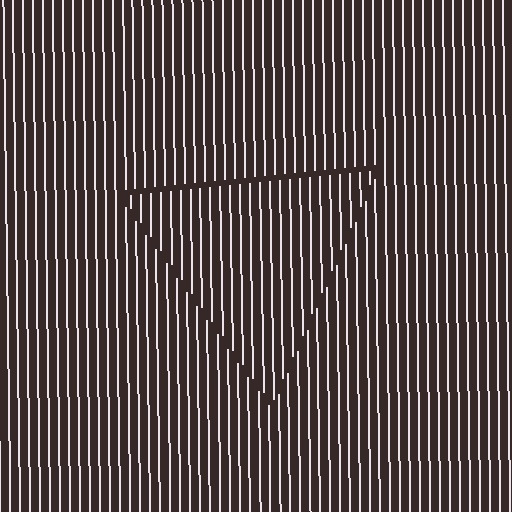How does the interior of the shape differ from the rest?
The interior of the shape contains the same grating, shifted by half a period — the contour is defined by the phase discontinuity where line-ends from the inner and outer gratings abut.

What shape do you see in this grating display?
An illusory triangle. The interior of the shape contains the same grating, shifted by half a period — the contour is defined by the phase discontinuity where line-ends from the inner and outer gratings abut.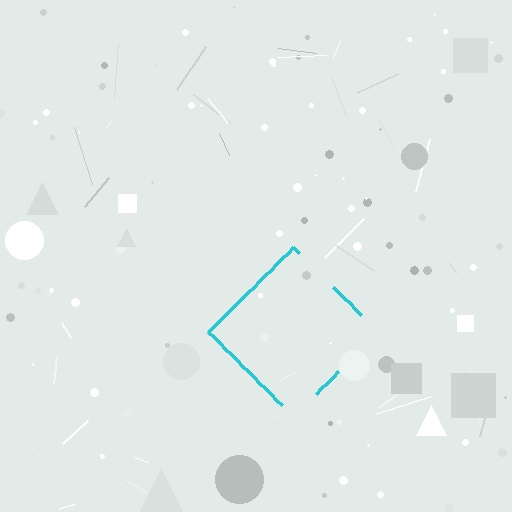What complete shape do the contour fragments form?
The contour fragments form a diamond.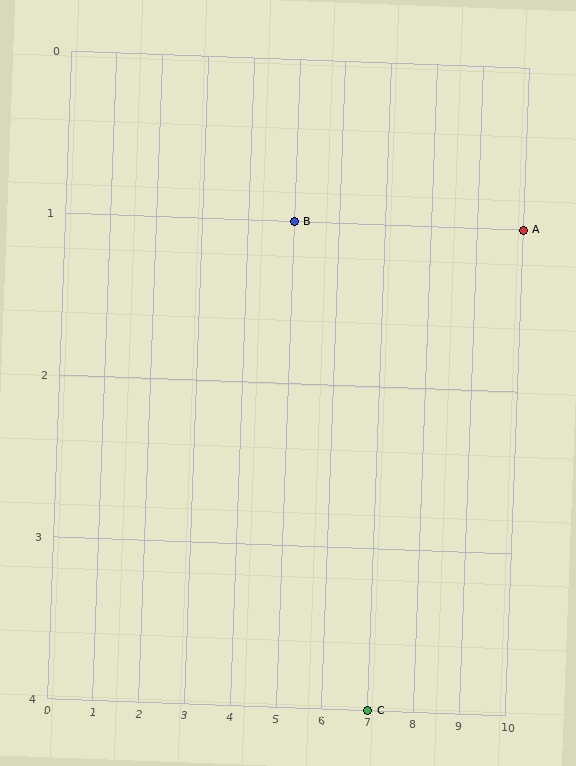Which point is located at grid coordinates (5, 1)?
Point B is at (5, 1).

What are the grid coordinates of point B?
Point B is at grid coordinates (5, 1).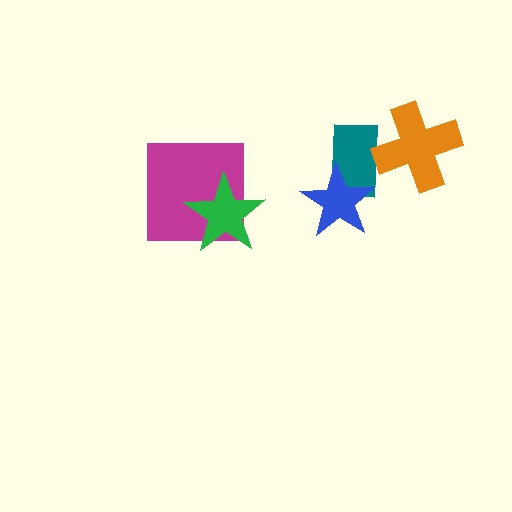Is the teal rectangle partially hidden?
Yes, it is partially covered by another shape.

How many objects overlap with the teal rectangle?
2 objects overlap with the teal rectangle.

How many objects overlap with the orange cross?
1 object overlaps with the orange cross.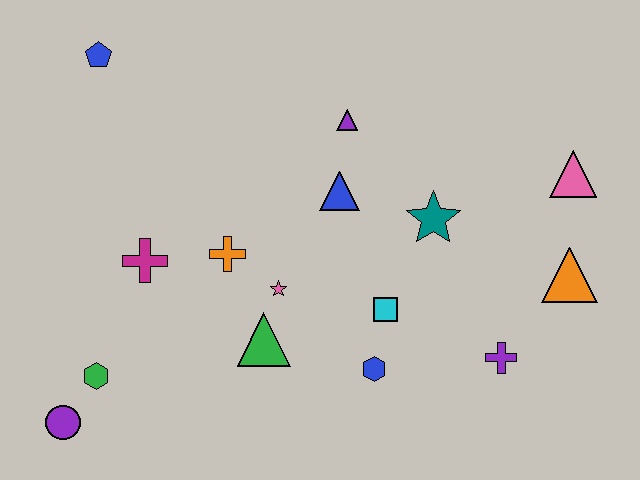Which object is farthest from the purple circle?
The pink triangle is farthest from the purple circle.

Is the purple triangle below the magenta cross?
No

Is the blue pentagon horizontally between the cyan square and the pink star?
No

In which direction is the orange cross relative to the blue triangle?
The orange cross is to the left of the blue triangle.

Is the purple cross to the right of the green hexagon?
Yes